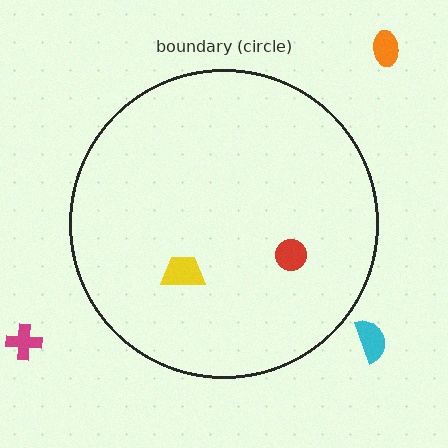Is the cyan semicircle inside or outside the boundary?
Outside.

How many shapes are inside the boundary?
2 inside, 3 outside.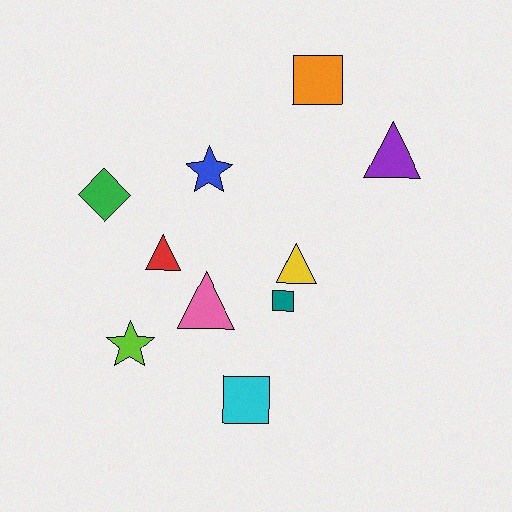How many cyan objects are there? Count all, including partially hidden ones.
There is 1 cyan object.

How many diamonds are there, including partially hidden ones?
There is 1 diamond.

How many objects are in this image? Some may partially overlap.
There are 10 objects.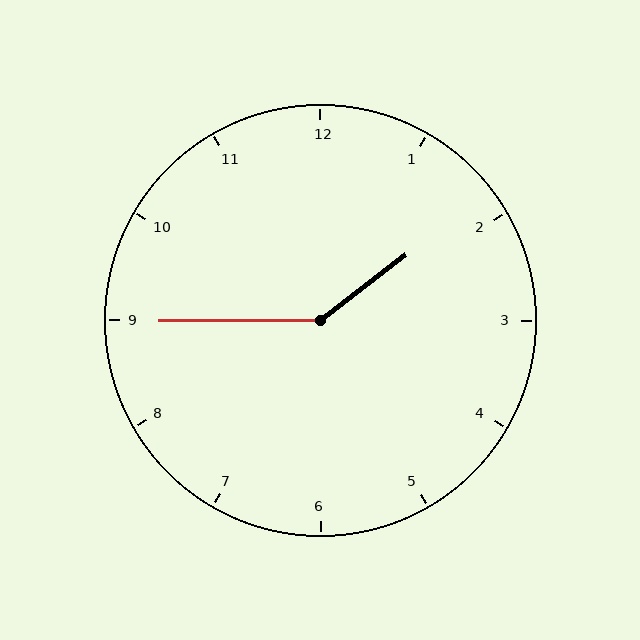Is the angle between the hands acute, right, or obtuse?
It is obtuse.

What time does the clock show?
1:45.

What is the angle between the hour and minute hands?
Approximately 142 degrees.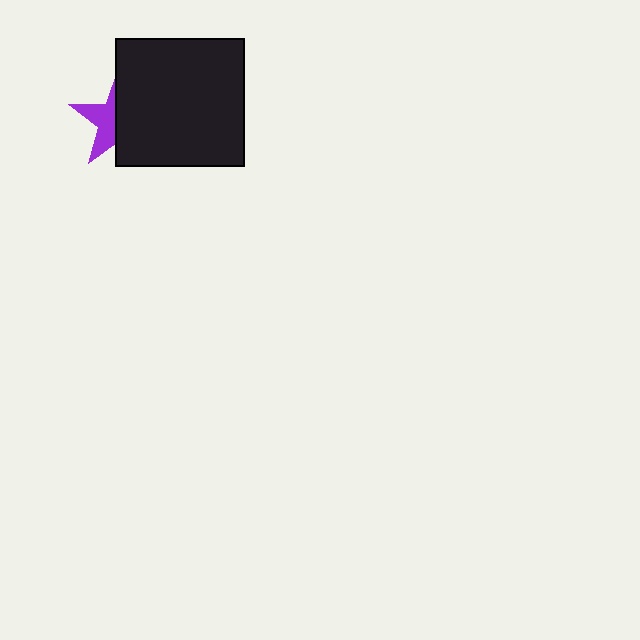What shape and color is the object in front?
The object in front is a black square.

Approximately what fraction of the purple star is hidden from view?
Roughly 57% of the purple star is hidden behind the black square.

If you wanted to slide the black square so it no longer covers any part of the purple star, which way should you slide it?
Slide it right — that is the most direct way to separate the two shapes.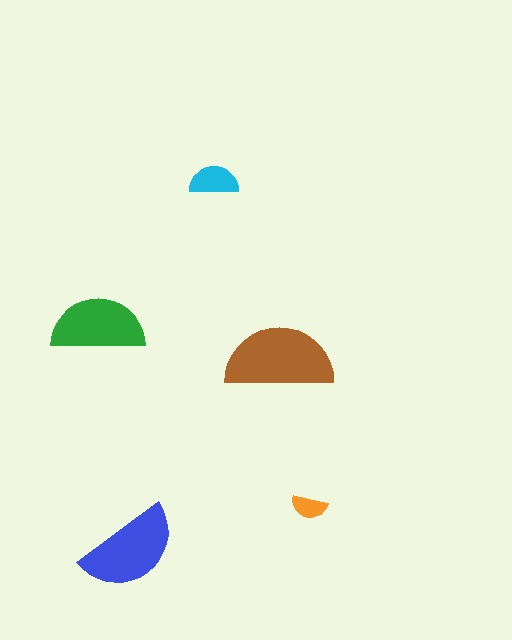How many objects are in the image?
There are 5 objects in the image.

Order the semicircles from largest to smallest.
the brown one, the blue one, the green one, the cyan one, the orange one.